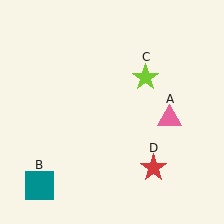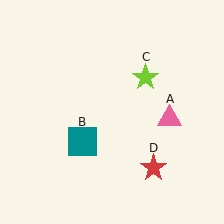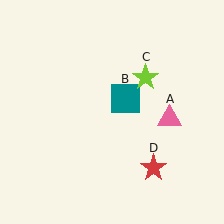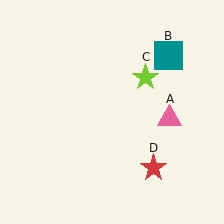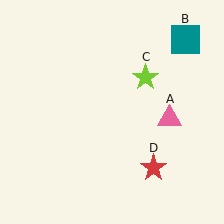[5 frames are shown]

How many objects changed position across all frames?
1 object changed position: teal square (object B).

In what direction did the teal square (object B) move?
The teal square (object B) moved up and to the right.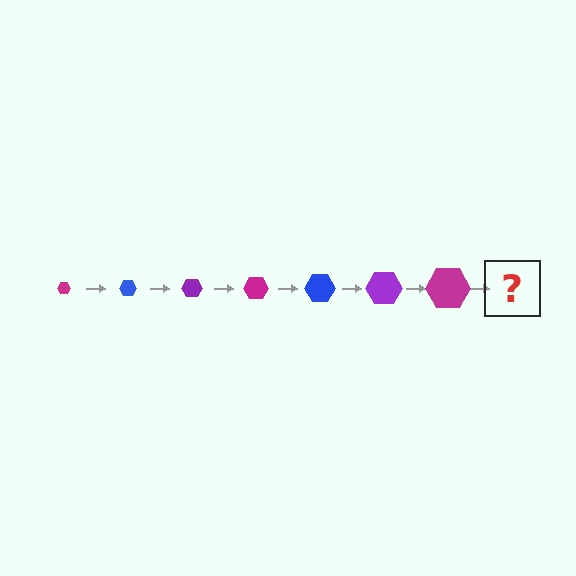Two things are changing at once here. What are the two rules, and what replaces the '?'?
The two rules are that the hexagon grows larger each step and the color cycles through magenta, blue, and purple. The '?' should be a blue hexagon, larger than the previous one.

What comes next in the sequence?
The next element should be a blue hexagon, larger than the previous one.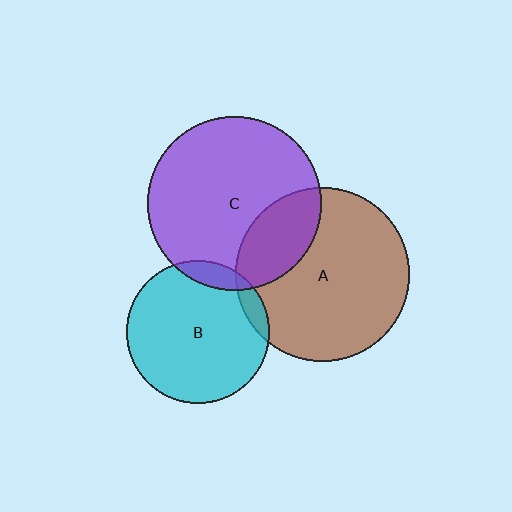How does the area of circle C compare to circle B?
Approximately 1.5 times.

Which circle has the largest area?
Circle A (brown).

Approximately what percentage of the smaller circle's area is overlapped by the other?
Approximately 10%.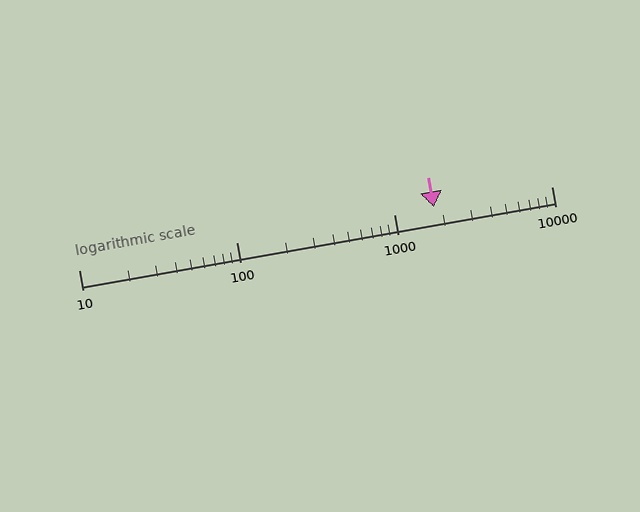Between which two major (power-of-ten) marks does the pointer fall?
The pointer is between 1000 and 10000.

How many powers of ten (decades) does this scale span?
The scale spans 3 decades, from 10 to 10000.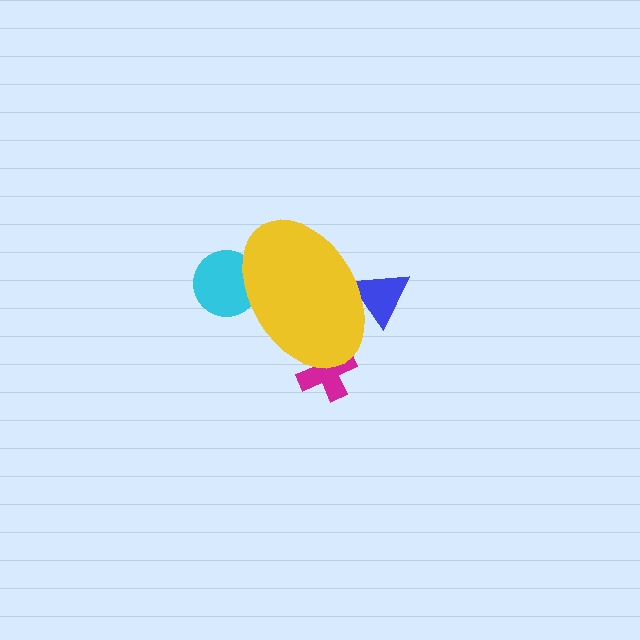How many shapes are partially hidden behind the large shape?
3 shapes are partially hidden.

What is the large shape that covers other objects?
A yellow ellipse.